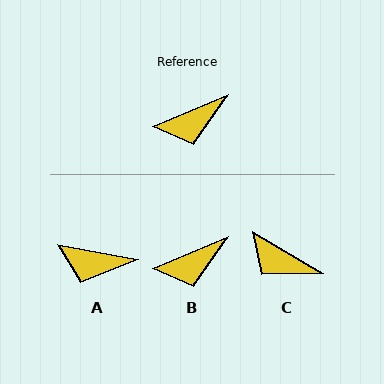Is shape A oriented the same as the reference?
No, it is off by about 34 degrees.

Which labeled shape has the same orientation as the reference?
B.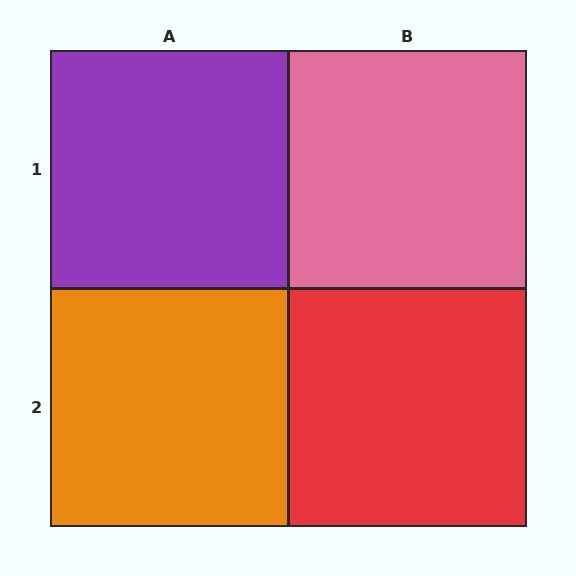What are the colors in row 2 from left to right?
Orange, red.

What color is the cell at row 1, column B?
Pink.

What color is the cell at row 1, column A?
Purple.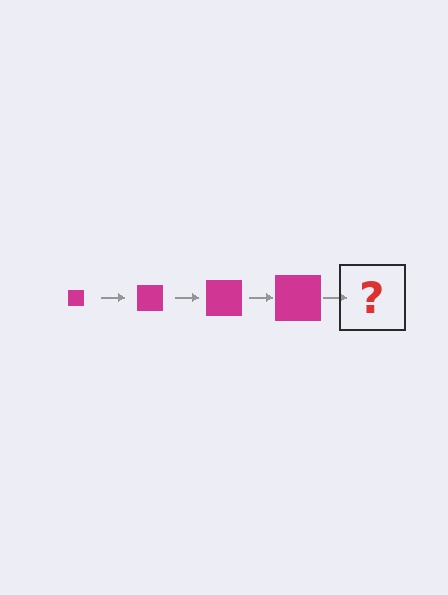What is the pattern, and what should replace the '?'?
The pattern is that the square gets progressively larger each step. The '?' should be a magenta square, larger than the previous one.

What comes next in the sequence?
The next element should be a magenta square, larger than the previous one.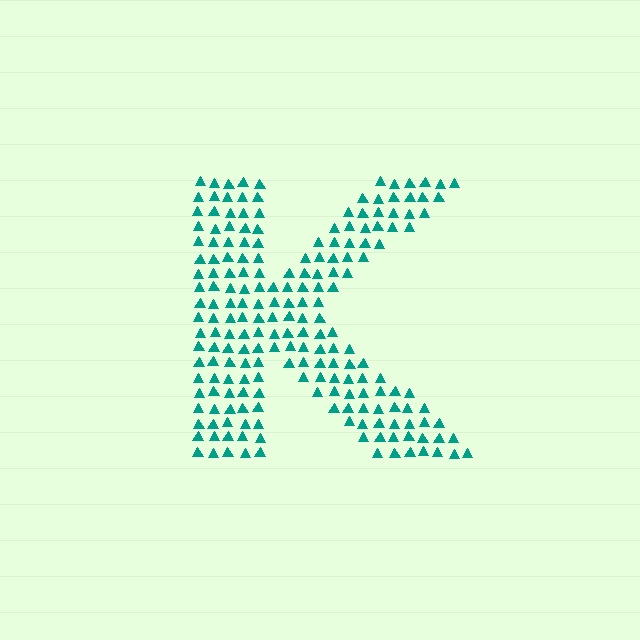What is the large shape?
The large shape is the letter K.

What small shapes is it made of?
It is made of small triangles.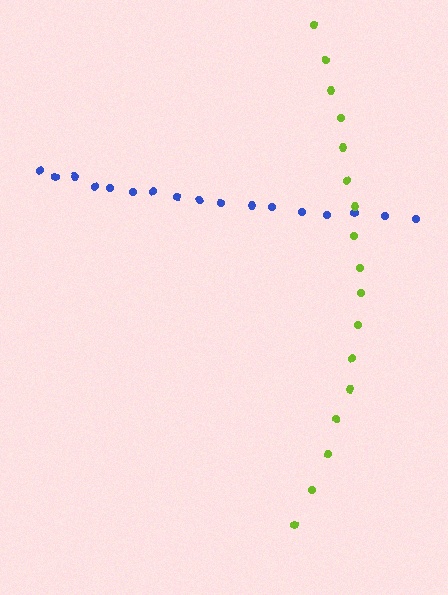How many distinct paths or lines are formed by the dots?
There are 2 distinct paths.